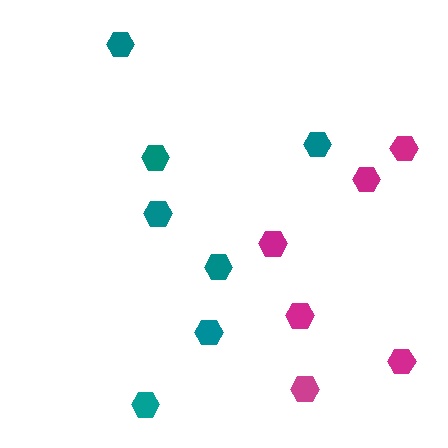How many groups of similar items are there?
There are 2 groups: one group of teal hexagons (7) and one group of magenta hexagons (6).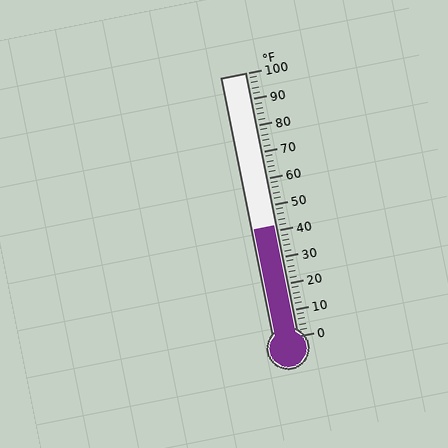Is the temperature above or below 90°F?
The temperature is below 90°F.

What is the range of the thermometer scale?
The thermometer scale ranges from 0°F to 100°F.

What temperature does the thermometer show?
The thermometer shows approximately 42°F.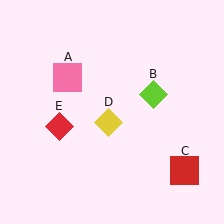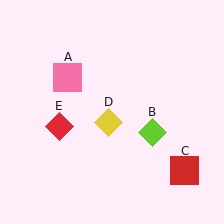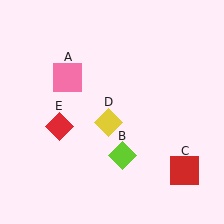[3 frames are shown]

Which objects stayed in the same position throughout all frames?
Pink square (object A) and red square (object C) and yellow diamond (object D) and red diamond (object E) remained stationary.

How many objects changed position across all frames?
1 object changed position: lime diamond (object B).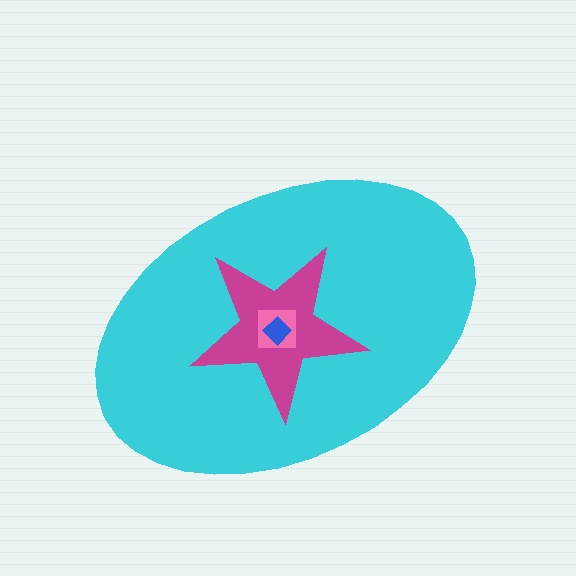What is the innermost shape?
The blue diamond.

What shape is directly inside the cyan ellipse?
The magenta star.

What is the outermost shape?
The cyan ellipse.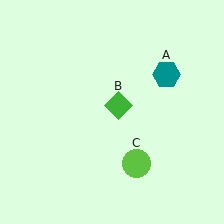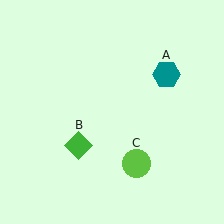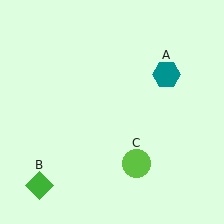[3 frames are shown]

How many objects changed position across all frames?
1 object changed position: green diamond (object B).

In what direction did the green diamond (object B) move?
The green diamond (object B) moved down and to the left.